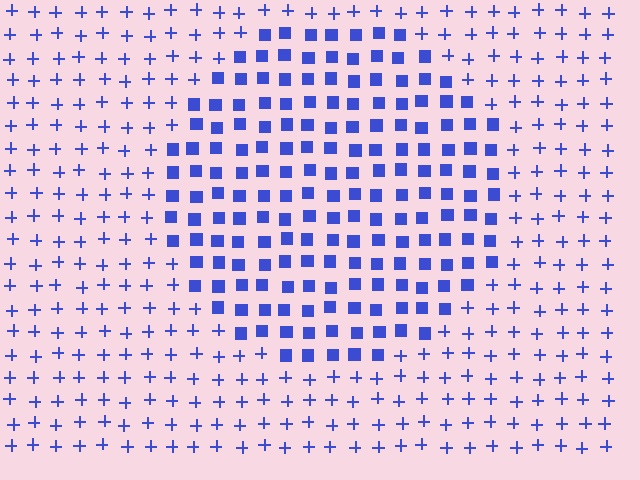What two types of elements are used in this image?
The image uses squares inside the circle region and plus signs outside it.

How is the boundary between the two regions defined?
The boundary is defined by a change in element shape: squares inside vs. plus signs outside. All elements share the same color and spacing.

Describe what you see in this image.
The image is filled with small blue elements arranged in a uniform grid. A circle-shaped region contains squares, while the surrounding area contains plus signs. The boundary is defined purely by the change in element shape.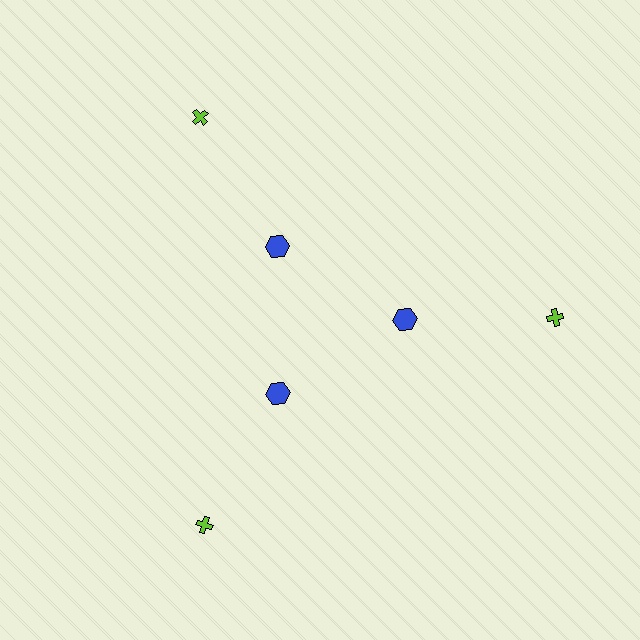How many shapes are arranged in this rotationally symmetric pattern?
There are 6 shapes, arranged in 3 groups of 2.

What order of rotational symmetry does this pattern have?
This pattern has 3-fold rotational symmetry.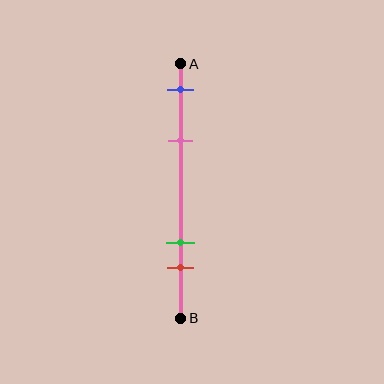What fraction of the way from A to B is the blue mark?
The blue mark is approximately 10% (0.1) of the way from A to B.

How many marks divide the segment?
There are 4 marks dividing the segment.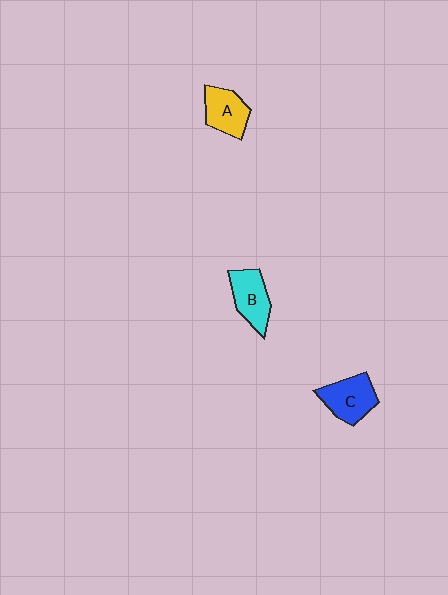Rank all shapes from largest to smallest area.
From largest to smallest: C (blue), B (cyan), A (yellow).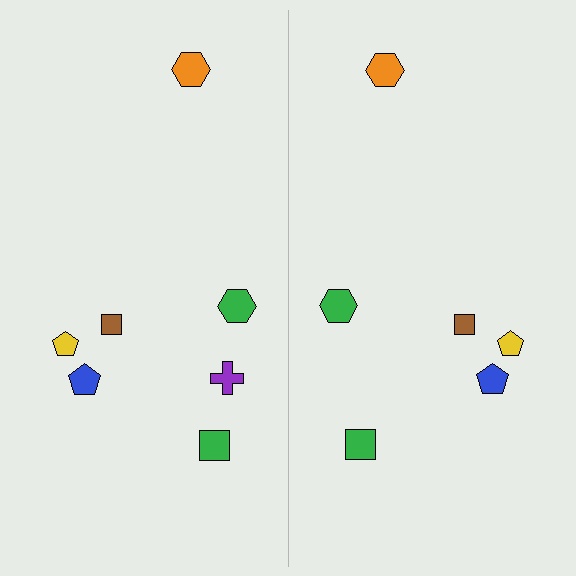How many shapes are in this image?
There are 13 shapes in this image.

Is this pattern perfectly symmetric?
No, the pattern is not perfectly symmetric. A purple cross is missing from the right side.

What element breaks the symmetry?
A purple cross is missing from the right side.